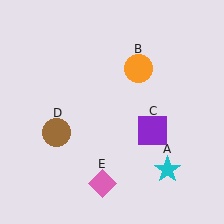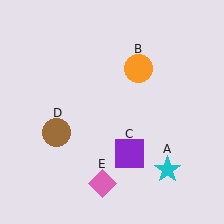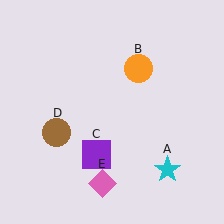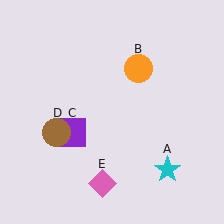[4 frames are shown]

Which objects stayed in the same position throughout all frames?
Cyan star (object A) and orange circle (object B) and brown circle (object D) and pink diamond (object E) remained stationary.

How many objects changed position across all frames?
1 object changed position: purple square (object C).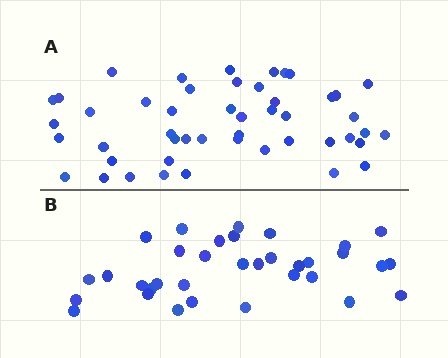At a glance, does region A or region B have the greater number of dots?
Region A (the top region) has more dots.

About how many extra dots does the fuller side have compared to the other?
Region A has approximately 15 more dots than region B.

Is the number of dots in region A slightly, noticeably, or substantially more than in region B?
Region A has noticeably more, but not dramatically so. The ratio is roughly 1.4 to 1.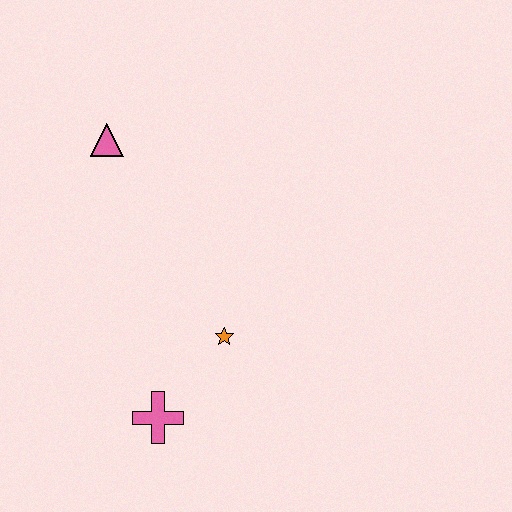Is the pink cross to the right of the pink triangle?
Yes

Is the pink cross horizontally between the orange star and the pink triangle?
Yes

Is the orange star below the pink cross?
No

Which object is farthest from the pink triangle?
The pink cross is farthest from the pink triangle.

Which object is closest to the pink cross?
The orange star is closest to the pink cross.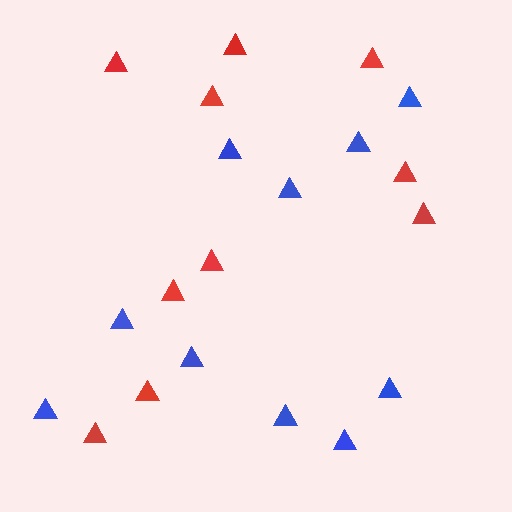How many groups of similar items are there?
There are 2 groups: one group of red triangles (10) and one group of blue triangles (10).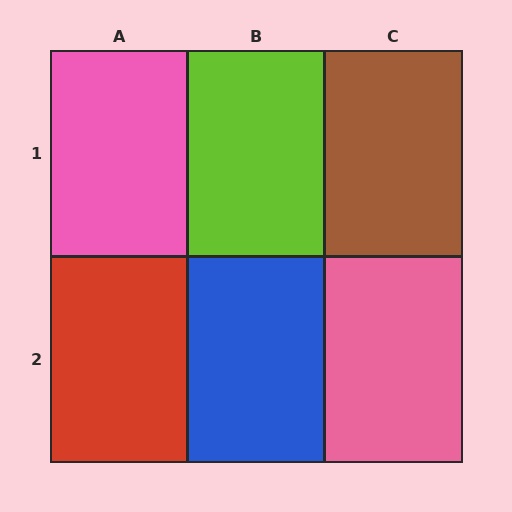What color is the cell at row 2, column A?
Red.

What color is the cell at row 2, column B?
Blue.